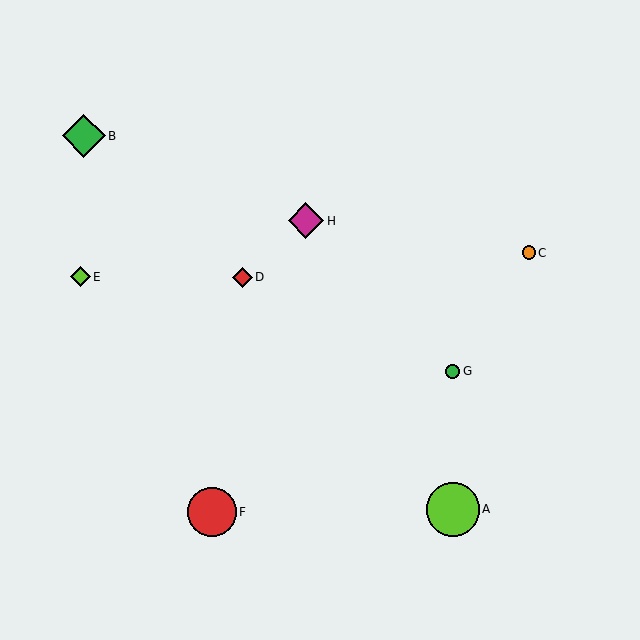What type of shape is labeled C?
Shape C is an orange circle.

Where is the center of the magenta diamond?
The center of the magenta diamond is at (306, 221).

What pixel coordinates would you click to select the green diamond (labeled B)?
Click at (84, 136) to select the green diamond B.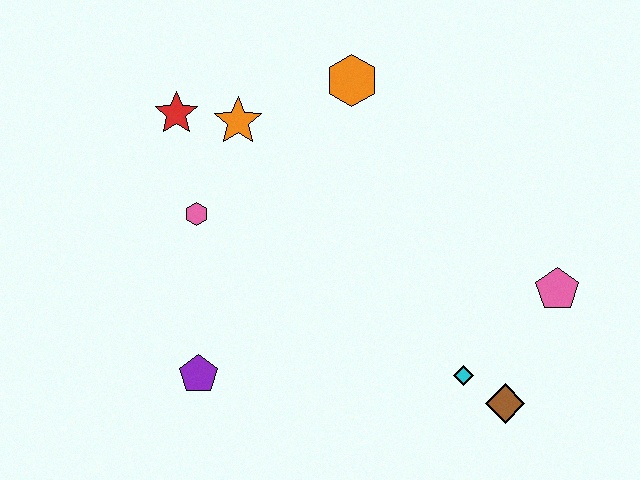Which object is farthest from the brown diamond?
The red star is farthest from the brown diamond.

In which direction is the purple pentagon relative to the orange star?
The purple pentagon is below the orange star.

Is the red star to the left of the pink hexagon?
Yes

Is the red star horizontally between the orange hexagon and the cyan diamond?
No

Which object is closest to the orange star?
The red star is closest to the orange star.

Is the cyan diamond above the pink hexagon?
No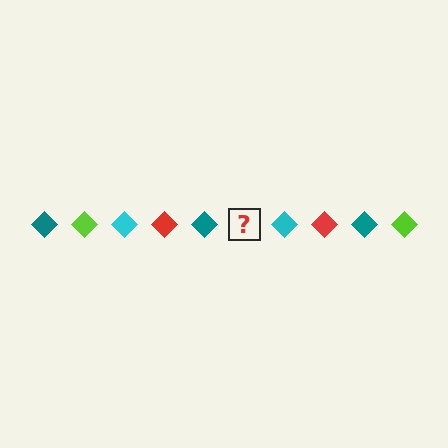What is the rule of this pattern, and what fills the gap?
The rule is that the pattern cycles through teal, lime, cyan, red diamonds. The gap should be filled with a lime diamond.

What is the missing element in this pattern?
The missing element is a lime diamond.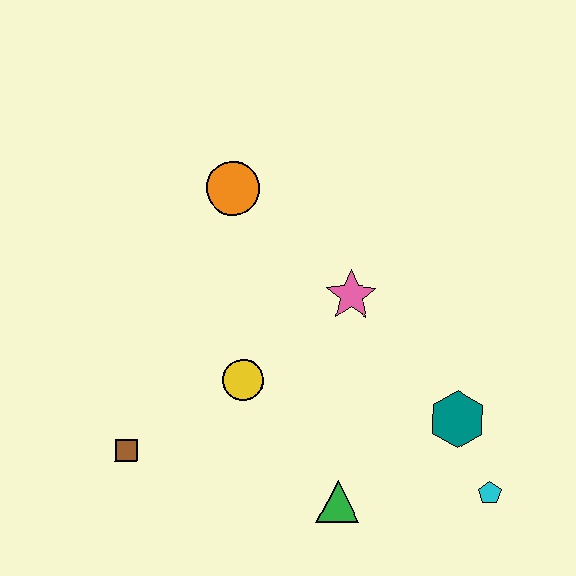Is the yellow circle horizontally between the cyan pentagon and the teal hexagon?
No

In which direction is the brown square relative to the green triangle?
The brown square is to the left of the green triangle.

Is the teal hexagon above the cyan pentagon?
Yes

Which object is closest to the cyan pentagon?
The teal hexagon is closest to the cyan pentagon.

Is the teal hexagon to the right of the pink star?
Yes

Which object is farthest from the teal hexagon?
The brown square is farthest from the teal hexagon.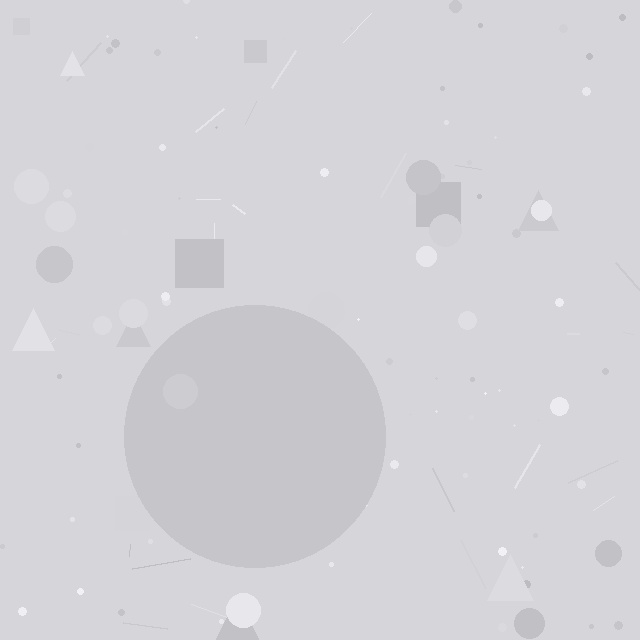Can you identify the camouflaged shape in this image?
The camouflaged shape is a circle.